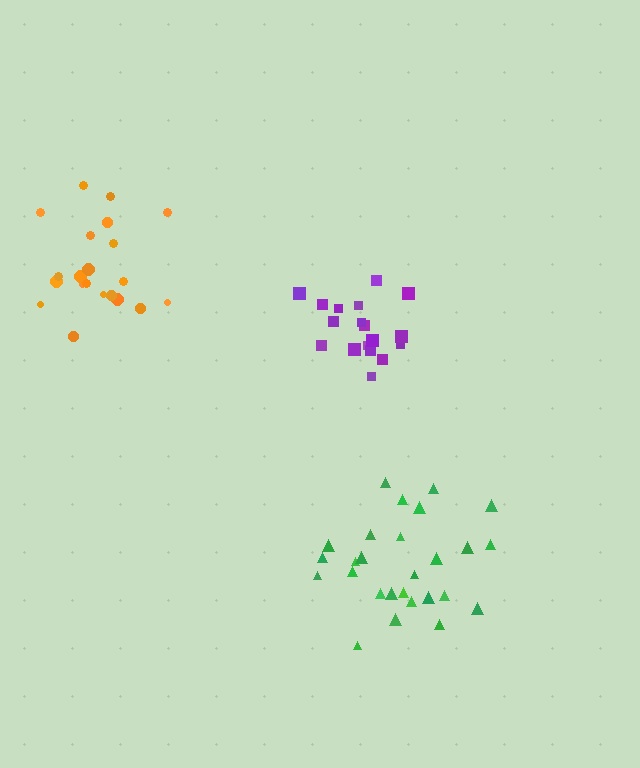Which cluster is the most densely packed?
Orange.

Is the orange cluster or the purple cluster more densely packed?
Orange.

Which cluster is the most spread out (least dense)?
Green.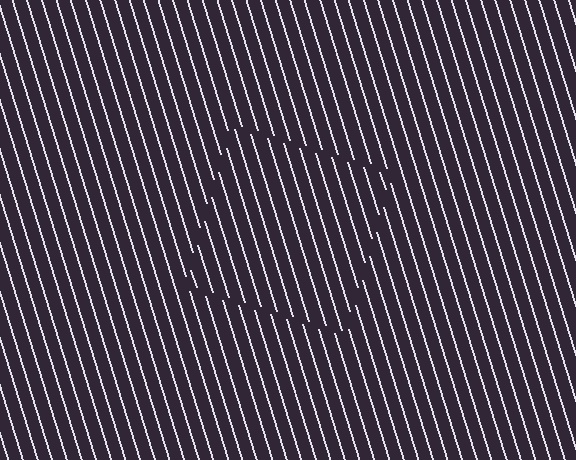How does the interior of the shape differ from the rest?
The interior of the shape contains the same grating, shifted by half a period — the contour is defined by the phase discontinuity where line-ends from the inner and outer gratings abut.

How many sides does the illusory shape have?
4 sides — the line-ends trace a square.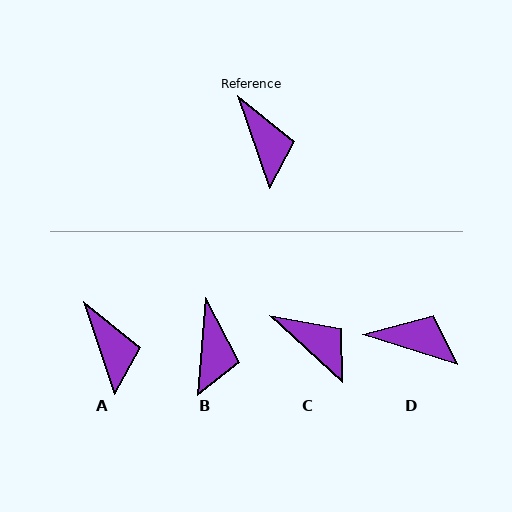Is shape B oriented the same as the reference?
No, it is off by about 24 degrees.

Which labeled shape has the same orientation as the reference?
A.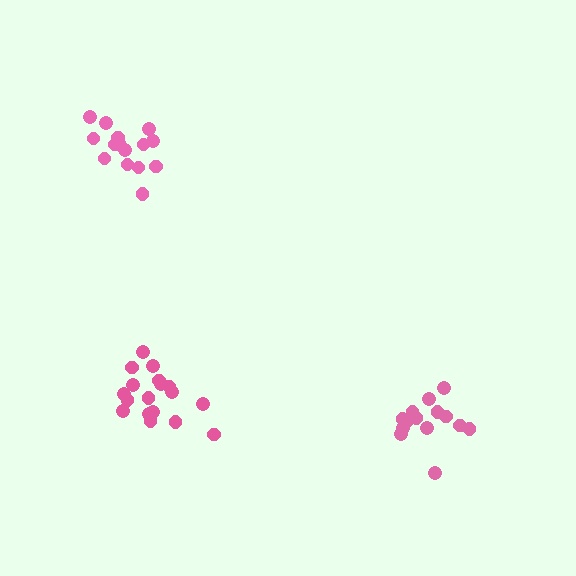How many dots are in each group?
Group 1: 14 dots, Group 2: 15 dots, Group 3: 18 dots (47 total).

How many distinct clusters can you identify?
There are 3 distinct clusters.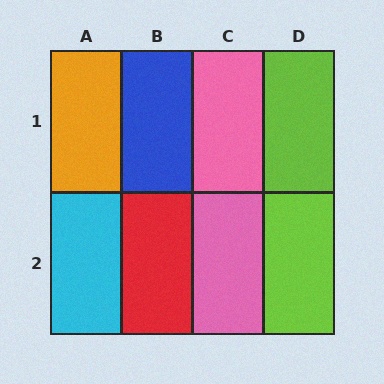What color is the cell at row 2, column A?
Cyan.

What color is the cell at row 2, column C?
Pink.